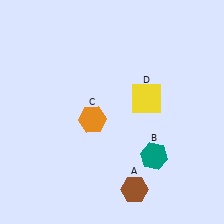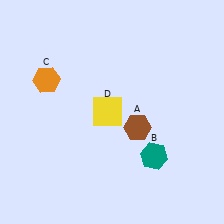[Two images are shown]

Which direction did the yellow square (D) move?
The yellow square (D) moved left.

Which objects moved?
The objects that moved are: the brown hexagon (A), the orange hexagon (C), the yellow square (D).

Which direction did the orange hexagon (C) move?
The orange hexagon (C) moved left.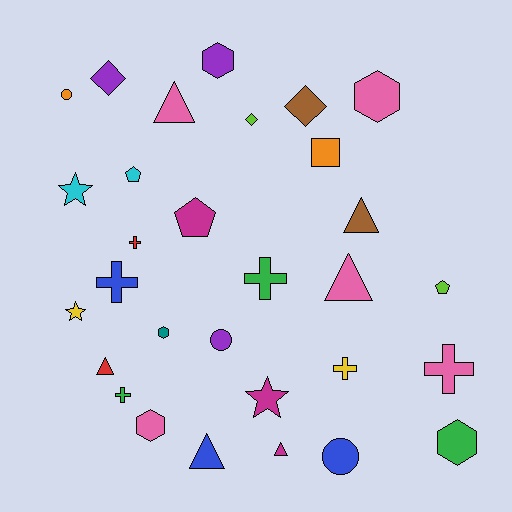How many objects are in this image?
There are 30 objects.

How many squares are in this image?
There is 1 square.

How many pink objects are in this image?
There are 5 pink objects.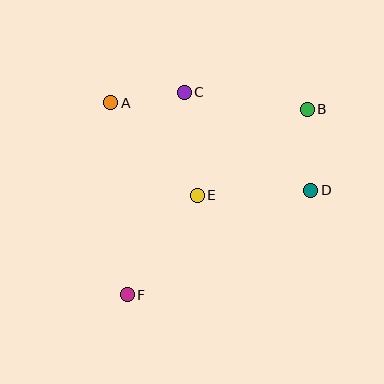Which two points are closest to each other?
Points A and C are closest to each other.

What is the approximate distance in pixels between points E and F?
The distance between E and F is approximately 122 pixels.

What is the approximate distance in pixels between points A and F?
The distance between A and F is approximately 193 pixels.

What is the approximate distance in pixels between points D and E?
The distance between D and E is approximately 113 pixels.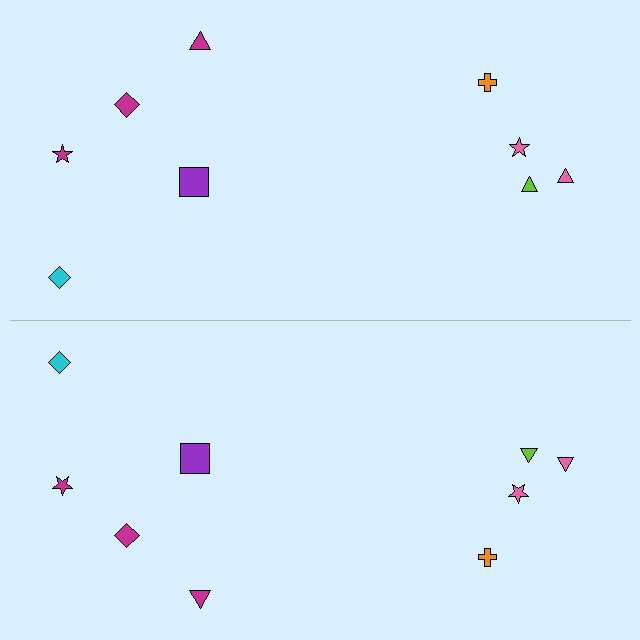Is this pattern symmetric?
Yes, this pattern has bilateral (reflection) symmetry.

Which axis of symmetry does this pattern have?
The pattern has a horizontal axis of symmetry running through the center of the image.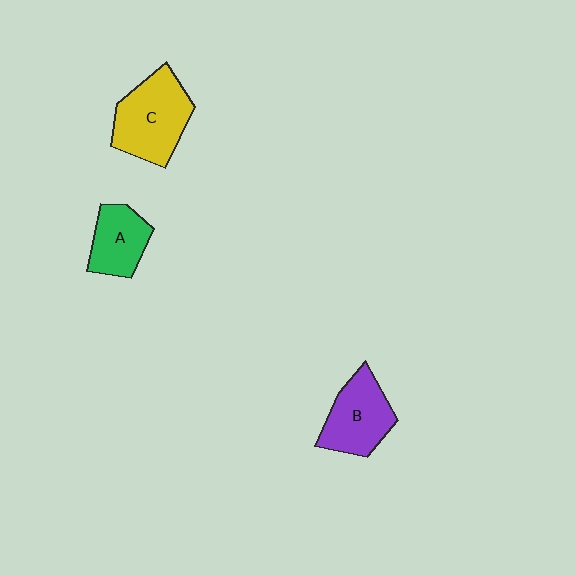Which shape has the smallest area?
Shape A (green).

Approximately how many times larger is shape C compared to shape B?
Approximately 1.2 times.